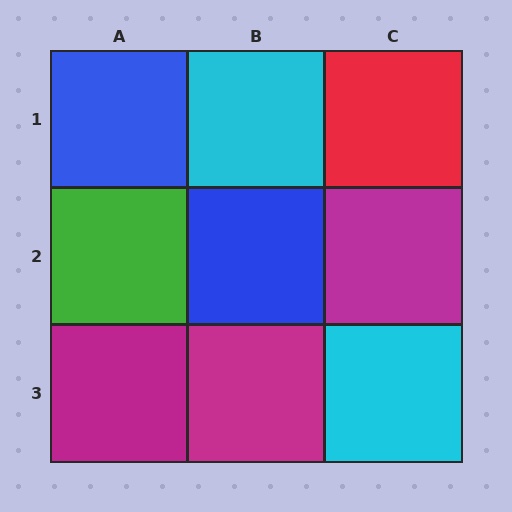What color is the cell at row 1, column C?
Red.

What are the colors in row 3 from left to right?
Magenta, magenta, cyan.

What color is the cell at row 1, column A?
Blue.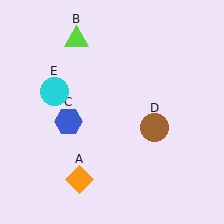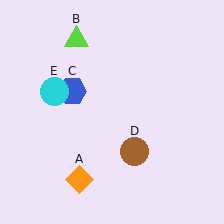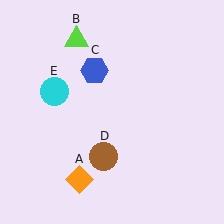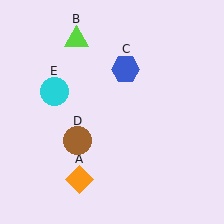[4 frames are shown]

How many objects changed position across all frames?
2 objects changed position: blue hexagon (object C), brown circle (object D).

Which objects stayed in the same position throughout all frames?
Orange diamond (object A) and lime triangle (object B) and cyan circle (object E) remained stationary.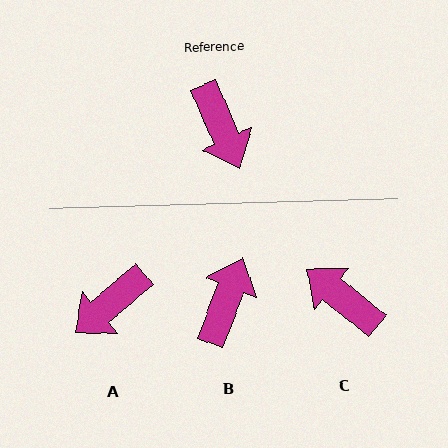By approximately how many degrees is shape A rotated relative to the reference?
Approximately 74 degrees clockwise.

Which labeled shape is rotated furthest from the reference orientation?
C, about 152 degrees away.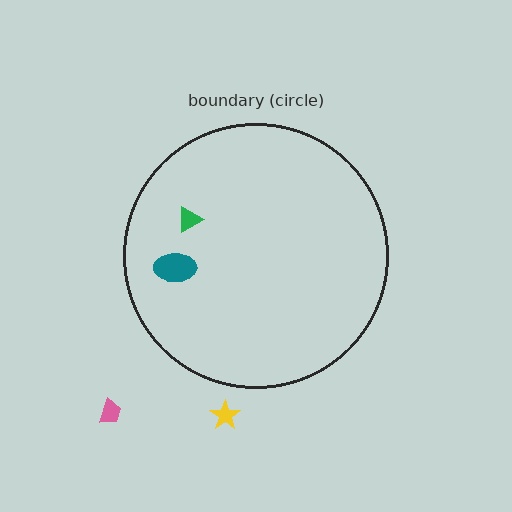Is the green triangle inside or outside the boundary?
Inside.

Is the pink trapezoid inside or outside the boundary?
Outside.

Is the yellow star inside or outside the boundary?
Outside.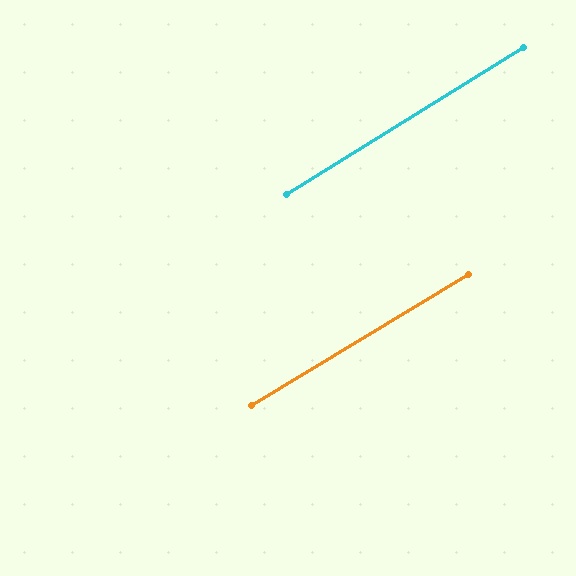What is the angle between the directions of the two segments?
Approximately 1 degree.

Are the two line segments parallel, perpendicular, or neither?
Parallel — their directions differ by only 0.8°.